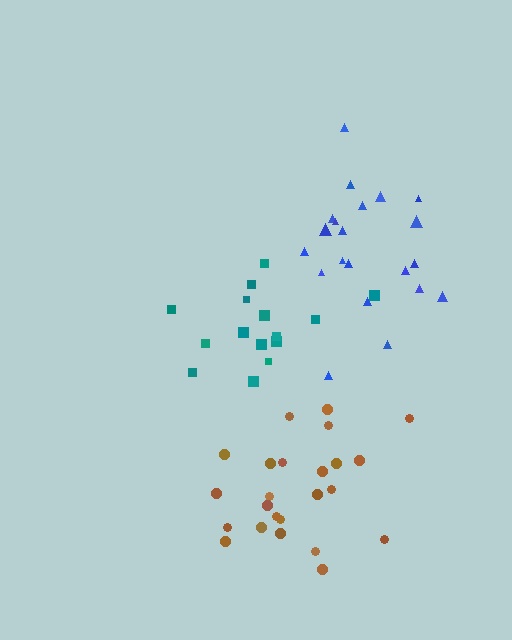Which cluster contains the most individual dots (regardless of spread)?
Brown (24).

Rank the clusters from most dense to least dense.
brown, blue, teal.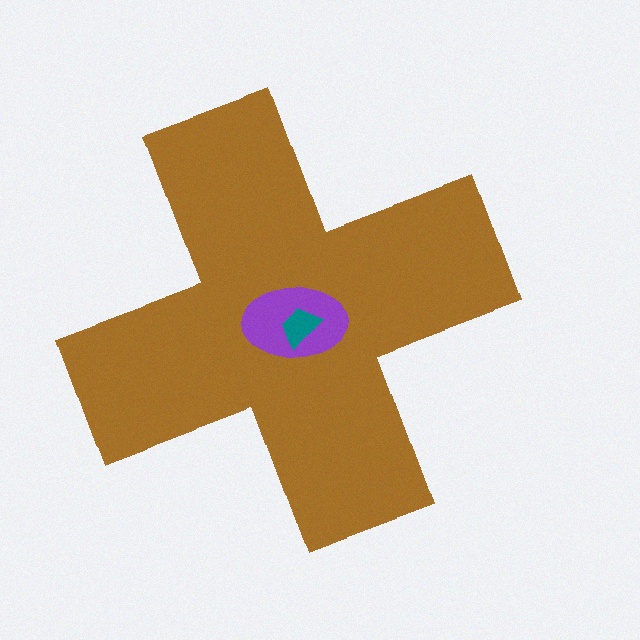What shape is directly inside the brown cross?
The purple ellipse.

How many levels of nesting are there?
3.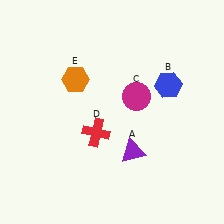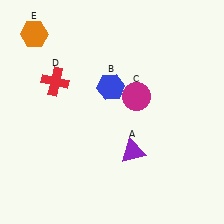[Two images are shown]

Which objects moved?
The objects that moved are: the blue hexagon (B), the red cross (D), the orange hexagon (E).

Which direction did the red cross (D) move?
The red cross (D) moved up.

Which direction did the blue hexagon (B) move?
The blue hexagon (B) moved left.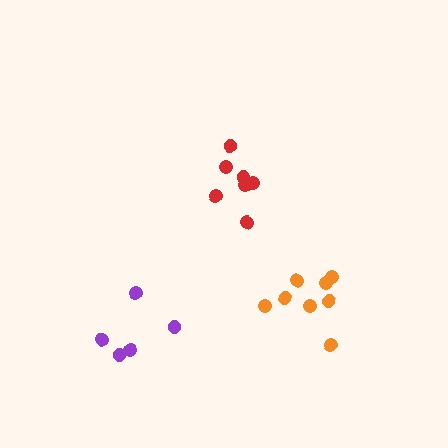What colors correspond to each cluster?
The clusters are colored: orange, red, purple.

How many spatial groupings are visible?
There are 3 spatial groupings.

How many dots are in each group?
Group 1: 8 dots, Group 2: 8 dots, Group 3: 5 dots (21 total).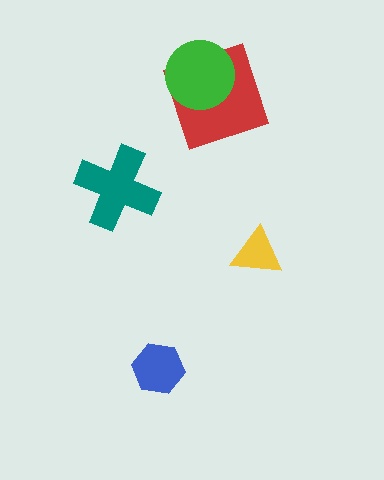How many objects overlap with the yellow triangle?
0 objects overlap with the yellow triangle.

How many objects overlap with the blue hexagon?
0 objects overlap with the blue hexagon.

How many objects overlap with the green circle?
1 object overlaps with the green circle.